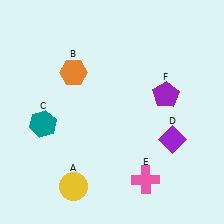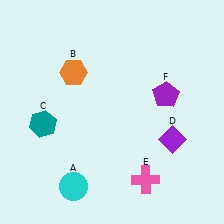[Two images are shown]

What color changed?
The circle (A) changed from yellow in Image 1 to cyan in Image 2.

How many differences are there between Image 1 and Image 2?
There is 1 difference between the two images.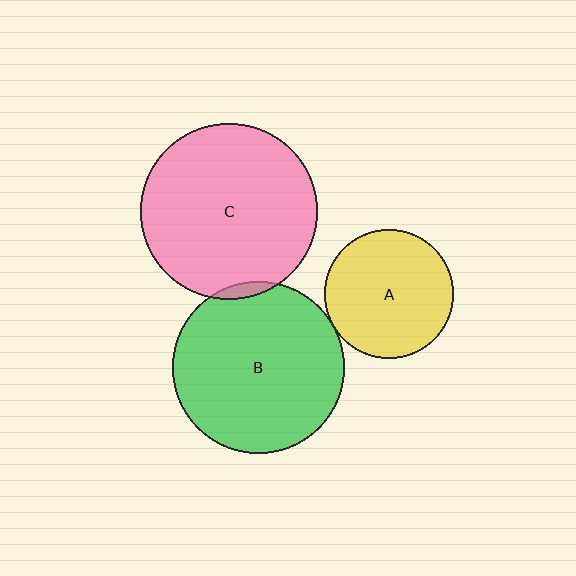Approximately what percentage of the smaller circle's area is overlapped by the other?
Approximately 5%.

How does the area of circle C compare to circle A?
Approximately 1.9 times.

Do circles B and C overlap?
Yes.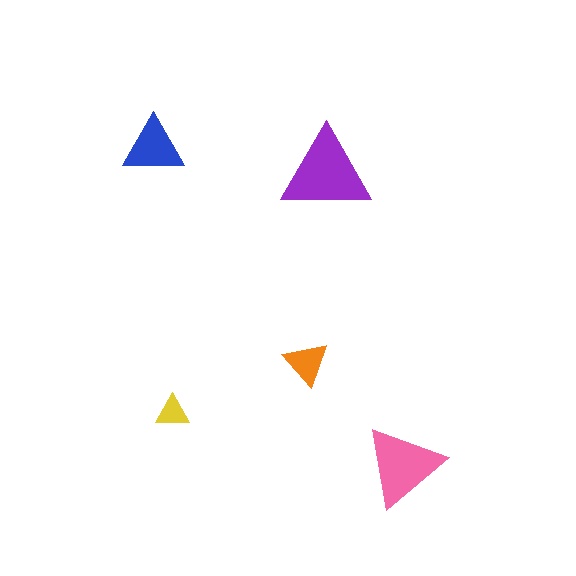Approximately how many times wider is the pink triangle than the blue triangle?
About 1.5 times wider.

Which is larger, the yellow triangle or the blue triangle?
The blue one.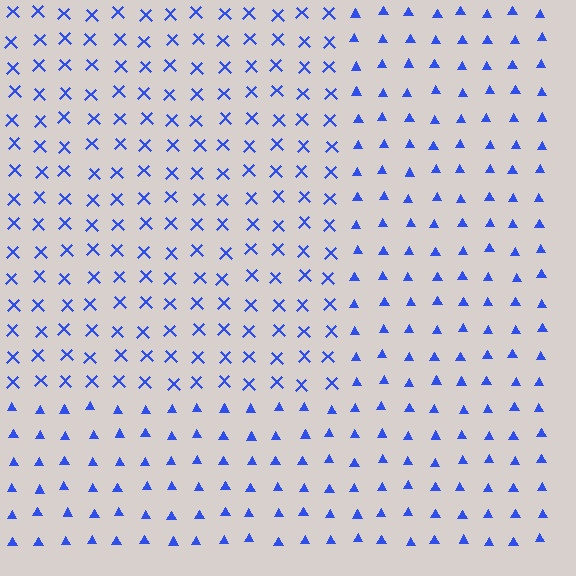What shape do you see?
I see a rectangle.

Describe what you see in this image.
The image is filled with small blue elements arranged in a uniform grid. A rectangle-shaped region contains X marks, while the surrounding area contains triangles. The boundary is defined purely by the change in element shape.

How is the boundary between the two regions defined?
The boundary is defined by a change in element shape: X marks inside vs. triangles outside. All elements share the same color and spacing.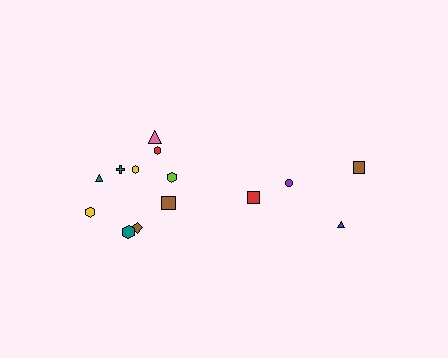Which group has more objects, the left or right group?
The left group.